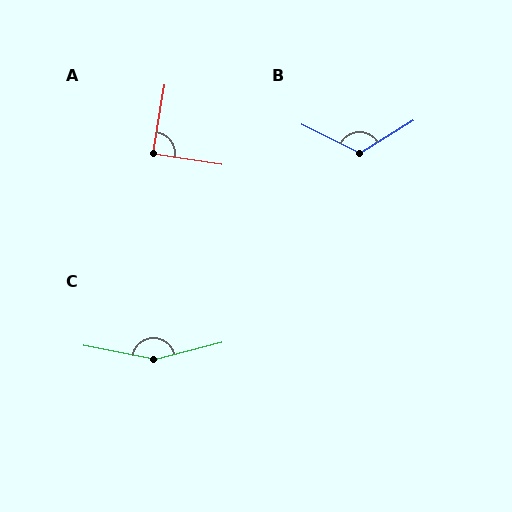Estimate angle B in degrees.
Approximately 122 degrees.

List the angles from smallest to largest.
A (89°), B (122°), C (155°).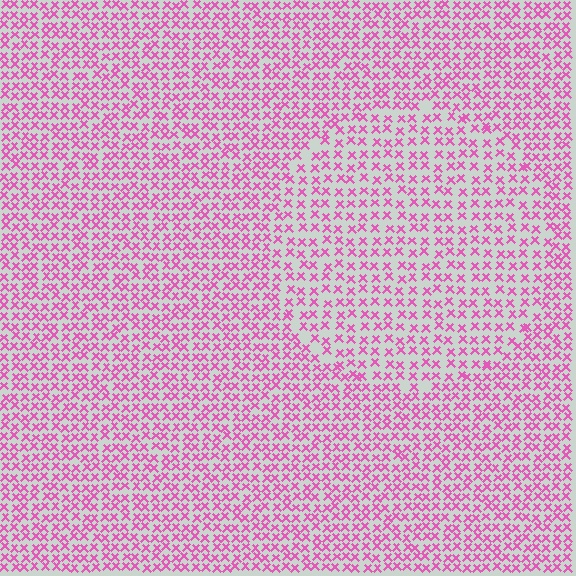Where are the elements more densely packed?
The elements are more densely packed outside the circle boundary.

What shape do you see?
I see a circle.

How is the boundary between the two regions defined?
The boundary is defined by a change in element density (approximately 1.5x ratio). All elements are the same color, size, and shape.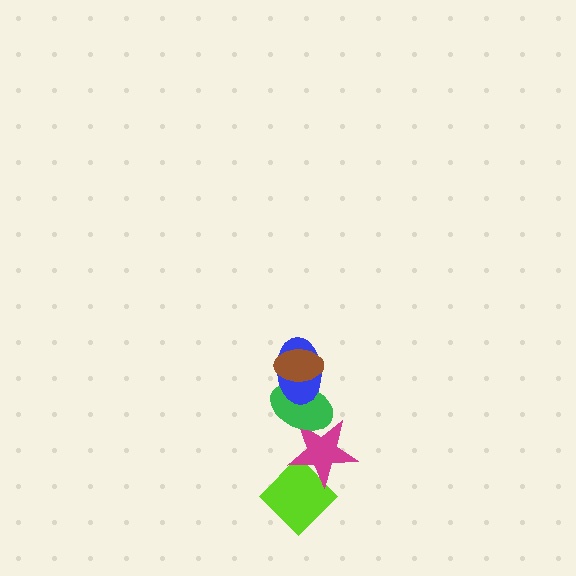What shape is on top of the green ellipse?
The blue ellipse is on top of the green ellipse.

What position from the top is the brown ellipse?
The brown ellipse is 1st from the top.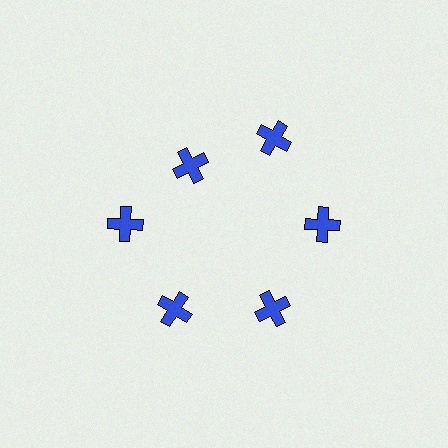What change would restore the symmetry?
The symmetry would be restored by moving it outward, back onto the ring so that all 6 crosses sit at equal angles and equal distance from the center.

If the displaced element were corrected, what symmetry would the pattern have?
It would have 6-fold rotational symmetry — the pattern would map onto itself every 60 degrees.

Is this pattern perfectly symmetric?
No. The 6 blue crosses are arranged in a ring, but one element near the 11 o'clock position is pulled inward toward the center, breaking the 6-fold rotational symmetry.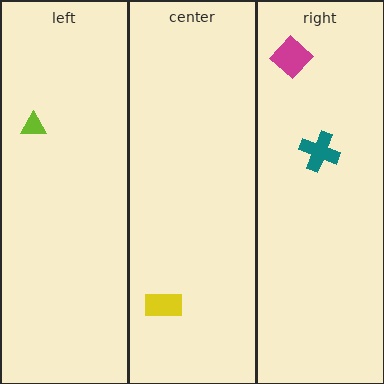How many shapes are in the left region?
1.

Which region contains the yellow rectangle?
The center region.